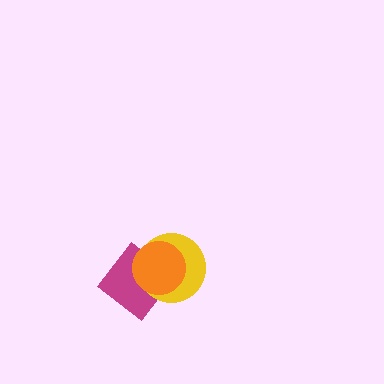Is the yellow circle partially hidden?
Yes, it is partially covered by another shape.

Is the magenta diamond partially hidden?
Yes, it is partially covered by another shape.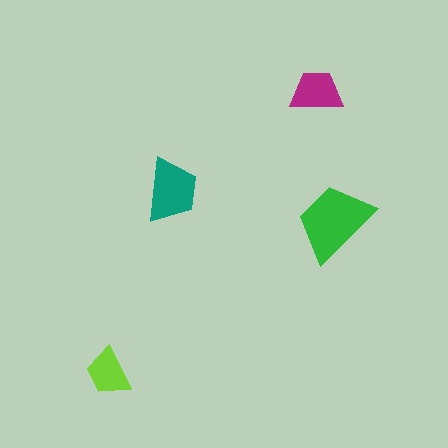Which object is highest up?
The magenta trapezoid is topmost.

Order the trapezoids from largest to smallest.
the green one, the teal one, the magenta one, the lime one.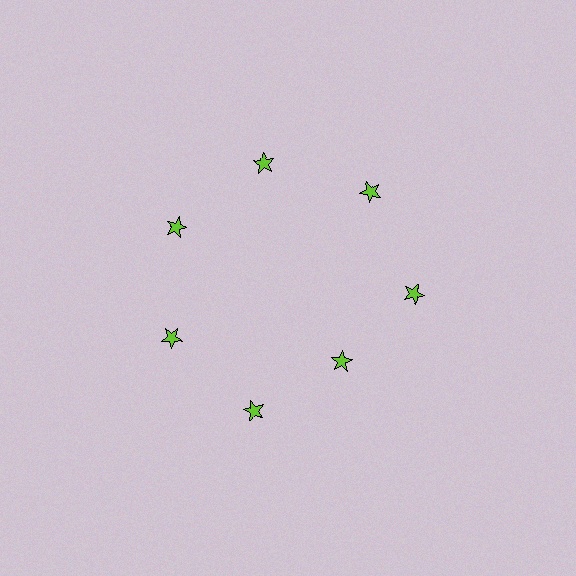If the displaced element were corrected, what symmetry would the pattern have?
It would have 7-fold rotational symmetry — the pattern would map onto itself every 51 degrees.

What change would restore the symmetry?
The symmetry would be restored by moving it outward, back onto the ring so that all 7 stars sit at equal angles and equal distance from the center.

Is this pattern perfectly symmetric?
No. The 7 lime stars are arranged in a ring, but one element near the 5 o'clock position is pulled inward toward the center, breaking the 7-fold rotational symmetry.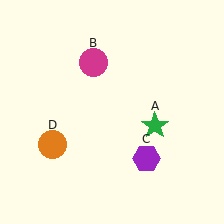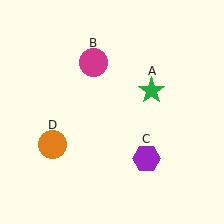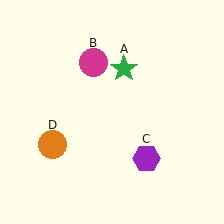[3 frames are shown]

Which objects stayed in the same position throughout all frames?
Magenta circle (object B) and purple hexagon (object C) and orange circle (object D) remained stationary.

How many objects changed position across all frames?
1 object changed position: green star (object A).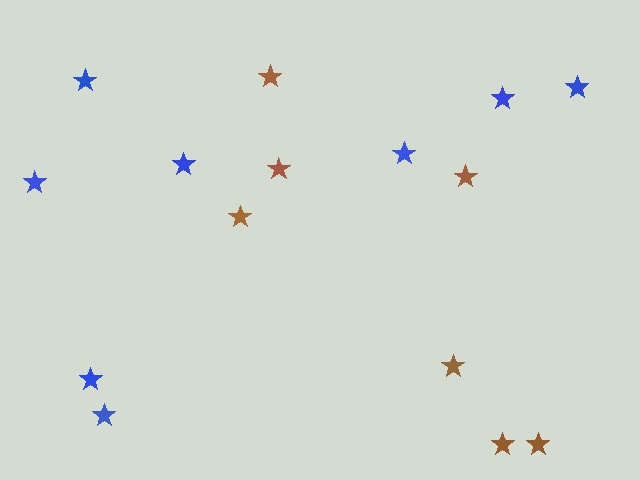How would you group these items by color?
There are 2 groups: one group of brown stars (7) and one group of blue stars (8).